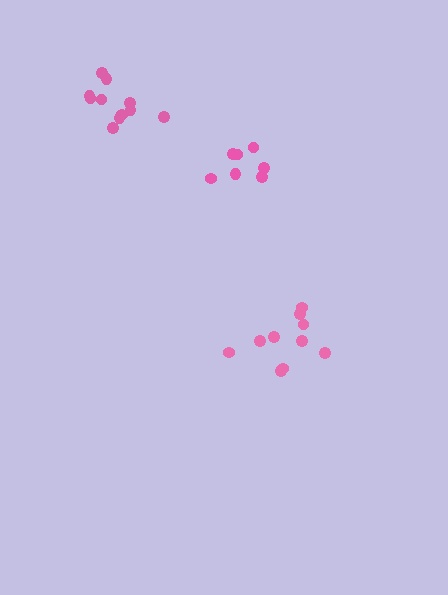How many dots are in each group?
Group 1: 7 dots, Group 2: 10 dots, Group 3: 11 dots (28 total).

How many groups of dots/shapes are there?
There are 3 groups.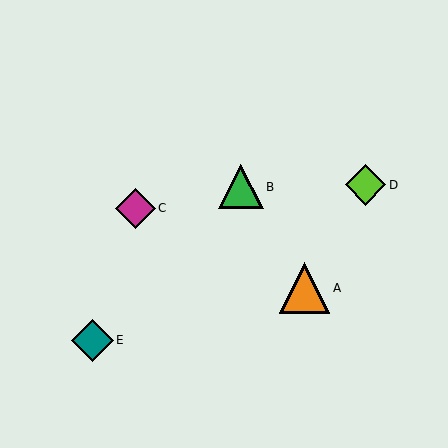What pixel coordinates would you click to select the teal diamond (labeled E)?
Click at (93, 340) to select the teal diamond E.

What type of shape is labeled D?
Shape D is a lime diamond.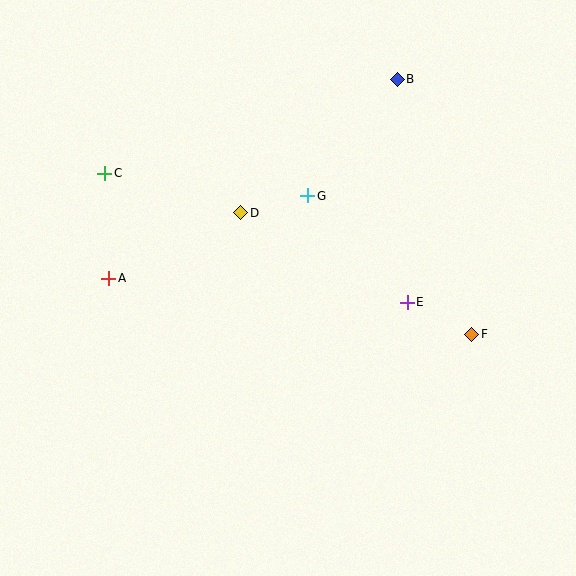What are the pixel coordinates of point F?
Point F is at (472, 334).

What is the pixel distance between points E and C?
The distance between E and C is 329 pixels.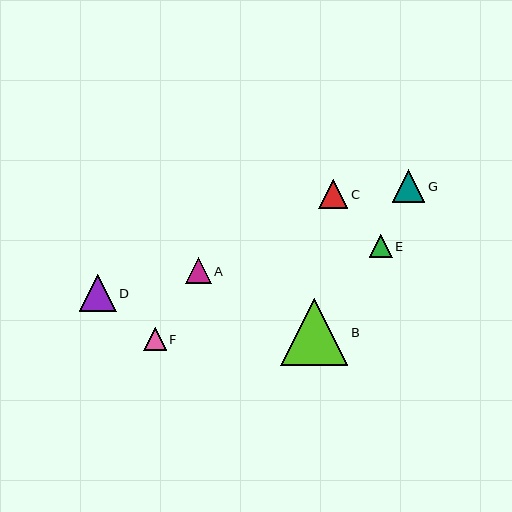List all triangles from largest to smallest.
From largest to smallest: B, D, G, C, A, E, F.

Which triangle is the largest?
Triangle B is the largest with a size of approximately 67 pixels.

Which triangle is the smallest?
Triangle F is the smallest with a size of approximately 23 pixels.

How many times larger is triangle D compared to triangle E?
Triangle D is approximately 1.6 times the size of triangle E.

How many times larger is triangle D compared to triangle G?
Triangle D is approximately 1.1 times the size of triangle G.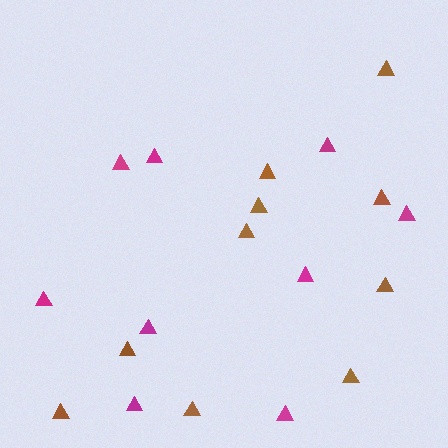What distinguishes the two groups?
There are 2 groups: one group of magenta triangles (9) and one group of brown triangles (10).